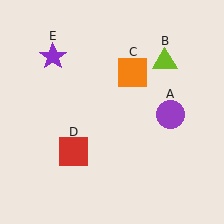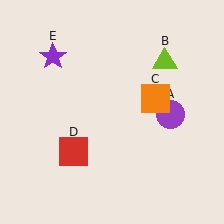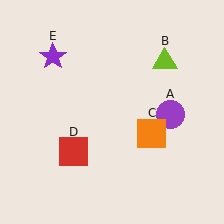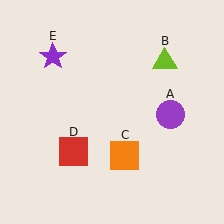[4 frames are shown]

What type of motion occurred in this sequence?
The orange square (object C) rotated clockwise around the center of the scene.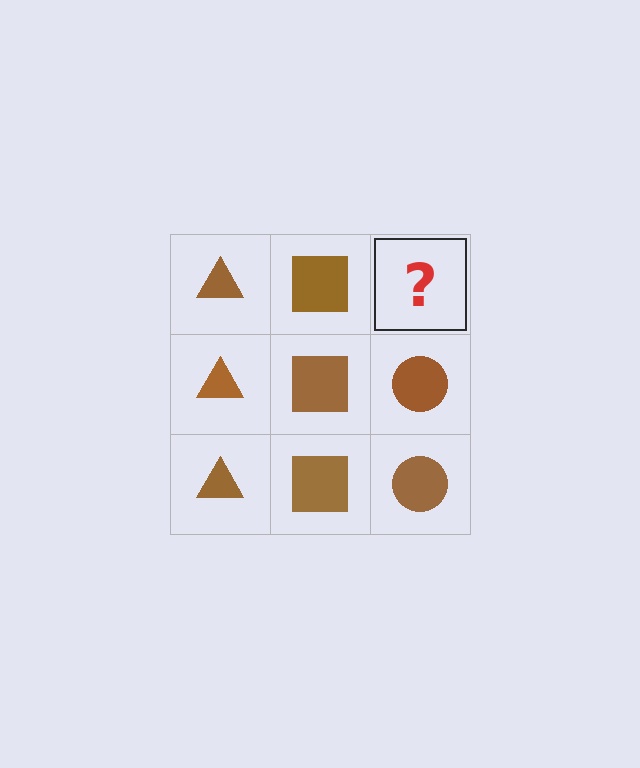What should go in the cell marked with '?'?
The missing cell should contain a brown circle.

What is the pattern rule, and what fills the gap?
The rule is that each column has a consistent shape. The gap should be filled with a brown circle.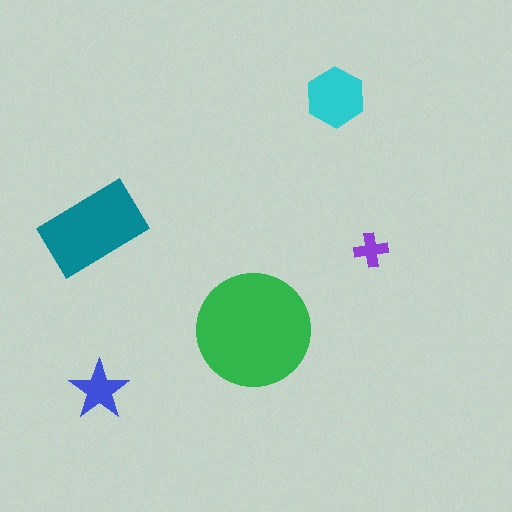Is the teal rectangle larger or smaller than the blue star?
Larger.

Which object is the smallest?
The purple cross.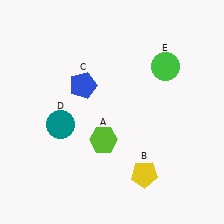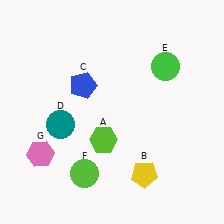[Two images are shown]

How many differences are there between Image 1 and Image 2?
There are 2 differences between the two images.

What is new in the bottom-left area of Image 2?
A lime circle (F) was added in the bottom-left area of Image 2.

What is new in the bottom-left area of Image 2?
A pink hexagon (G) was added in the bottom-left area of Image 2.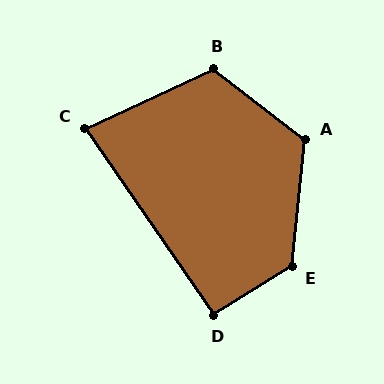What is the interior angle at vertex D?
Approximately 93 degrees (approximately right).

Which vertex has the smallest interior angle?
C, at approximately 80 degrees.